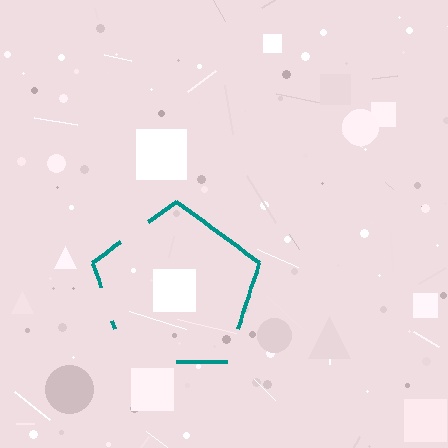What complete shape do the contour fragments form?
The contour fragments form a pentagon.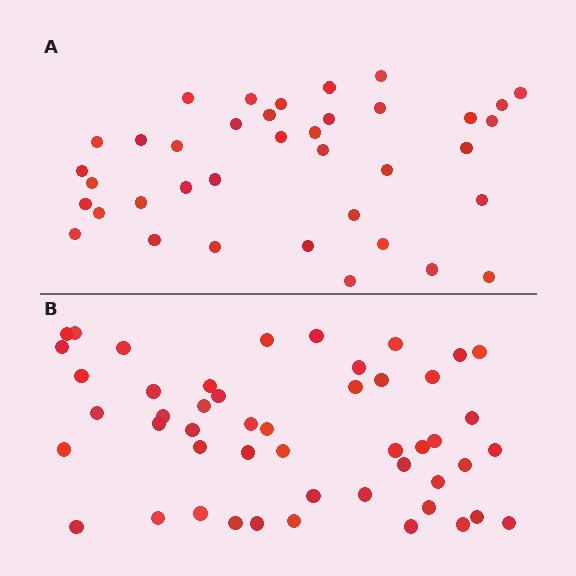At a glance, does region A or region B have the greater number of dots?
Region B (the bottom region) has more dots.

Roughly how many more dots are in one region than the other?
Region B has roughly 12 or so more dots than region A.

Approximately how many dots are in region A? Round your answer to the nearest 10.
About 40 dots. (The exact count is 38, which rounds to 40.)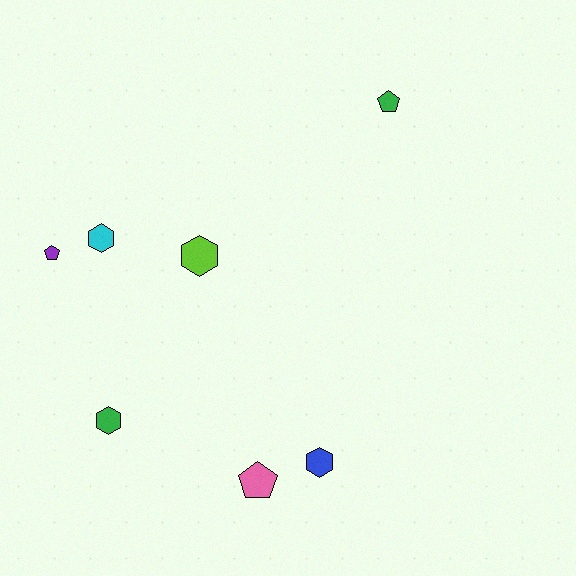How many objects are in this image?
There are 7 objects.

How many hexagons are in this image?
There are 4 hexagons.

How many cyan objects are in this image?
There is 1 cyan object.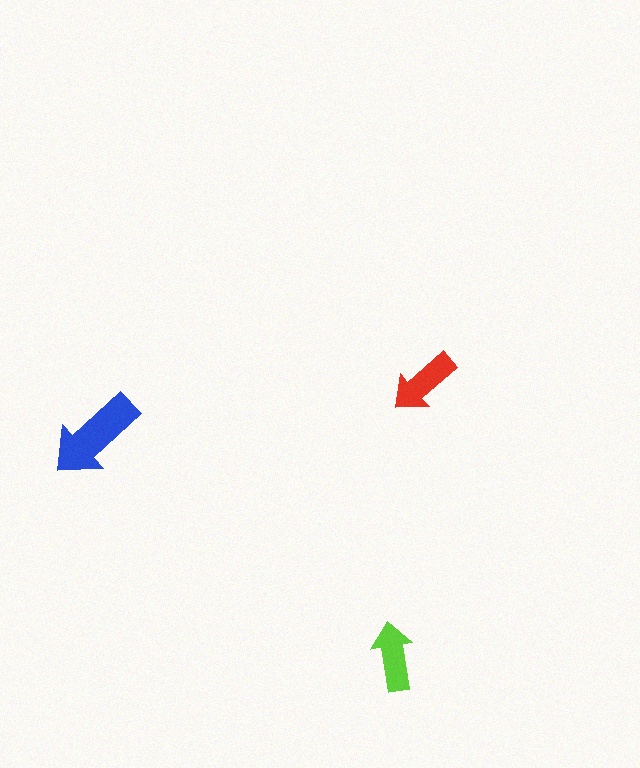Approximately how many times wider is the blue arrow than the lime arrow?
About 1.5 times wider.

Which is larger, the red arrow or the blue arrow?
The blue one.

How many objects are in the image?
There are 3 objects in the image.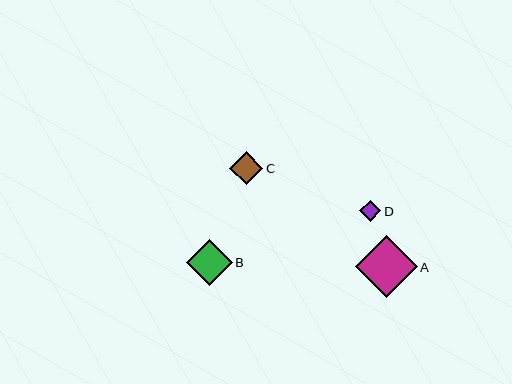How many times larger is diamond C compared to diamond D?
Diamond C is approximately 1.5 times the size of diamond D.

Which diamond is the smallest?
Diamond D is the smallest with a size of approximately 22 pixels.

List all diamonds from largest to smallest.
From largest to smallest: A, B, C, D.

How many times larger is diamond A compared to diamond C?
Diamond A is approximately 1.9 times the size of diamond C.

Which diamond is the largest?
Diamond A is the largest with a size of approximately 62 pixels.